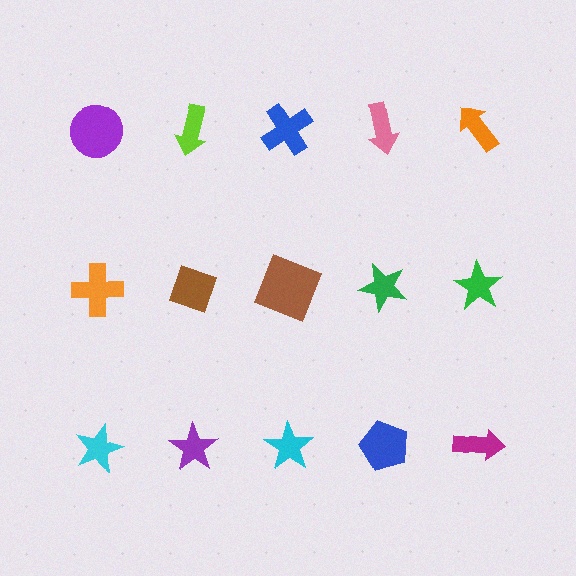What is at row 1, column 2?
A lime arrow.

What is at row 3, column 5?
A magenta arrow.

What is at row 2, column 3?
A brown square.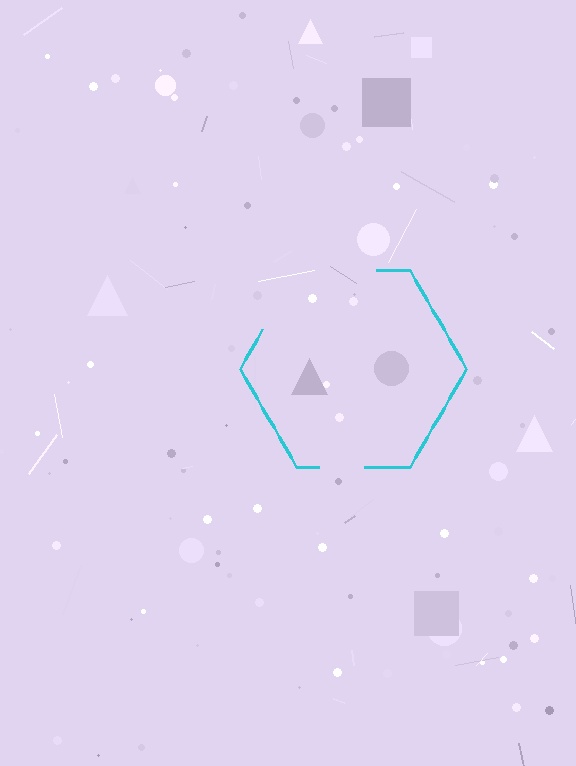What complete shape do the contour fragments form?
The contour fragments form a hexagon.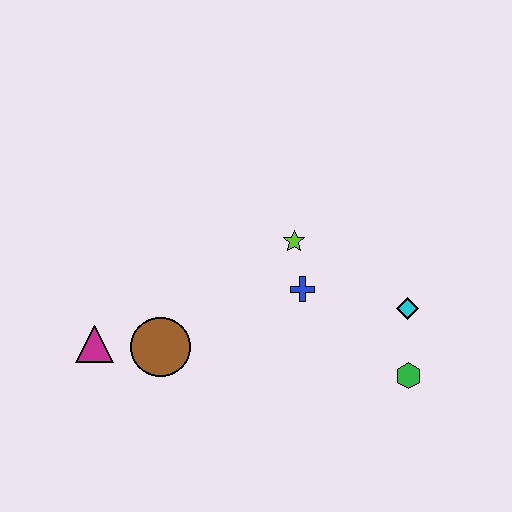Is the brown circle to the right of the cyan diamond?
No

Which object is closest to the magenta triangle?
The brown circle is closest to the magenta triangle.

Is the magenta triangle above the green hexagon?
Yes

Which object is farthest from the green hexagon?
The magenta triangle is farthest from the green hexagon.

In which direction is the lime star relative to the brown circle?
The lime star is to the right of the brown circle.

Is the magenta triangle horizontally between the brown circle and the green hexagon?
No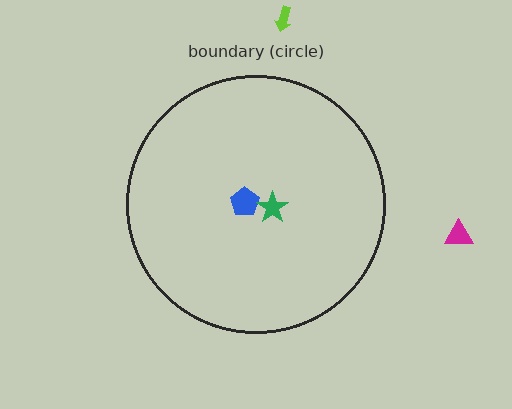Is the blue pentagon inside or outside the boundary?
Inside.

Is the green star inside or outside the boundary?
Inside.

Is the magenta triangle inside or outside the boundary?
Outside.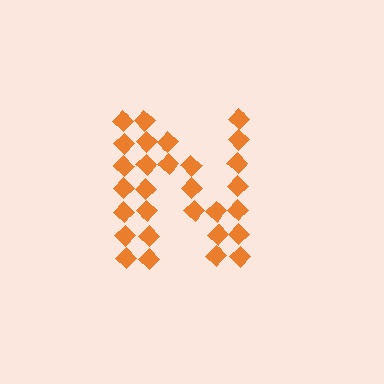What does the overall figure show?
The overall figure shows the letter N.